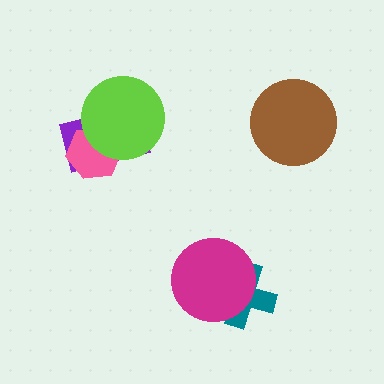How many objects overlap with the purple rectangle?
2 objects overlap with the purple rectangle.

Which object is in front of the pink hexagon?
The lime circle is in front of the pink hexagon.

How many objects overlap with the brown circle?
0 objects overlap with the brown circle.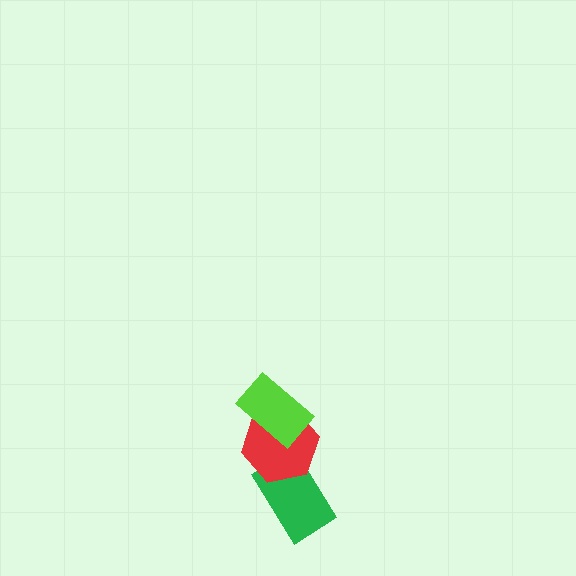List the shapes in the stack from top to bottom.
From top to bottom: the lime rectangle, the red hexagon, the green rectangle.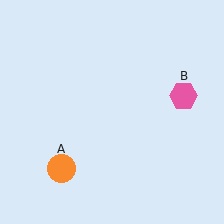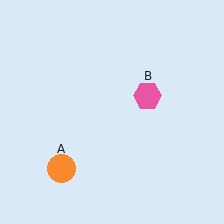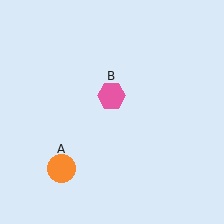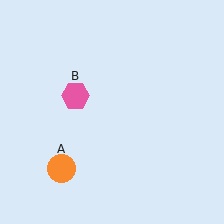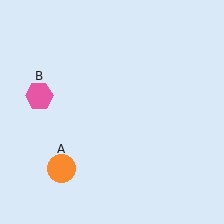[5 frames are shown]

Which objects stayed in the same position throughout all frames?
Orange circle (object A) remained stationary.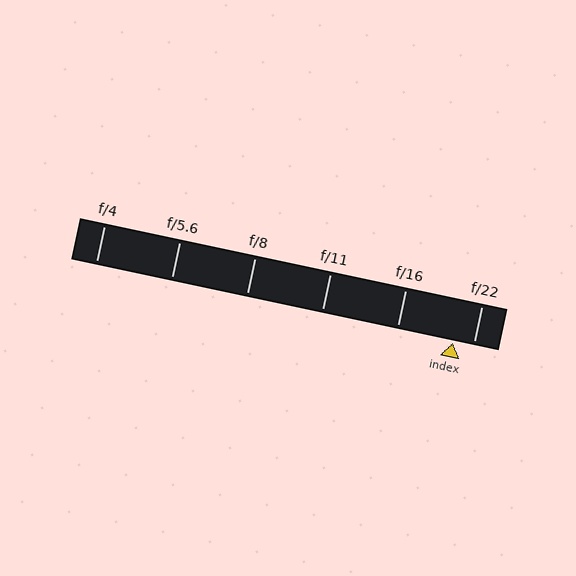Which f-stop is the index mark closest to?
The index mark is closest to f/22.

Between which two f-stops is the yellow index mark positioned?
The index mark is between f/16 and f/22.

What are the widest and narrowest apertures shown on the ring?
The widest aperture shown is f/4 and the narrowest is f/22.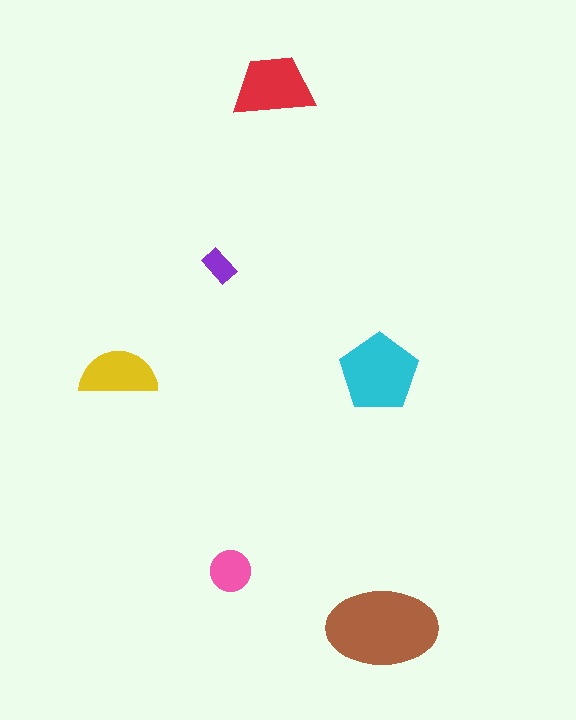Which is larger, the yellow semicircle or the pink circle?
The yellow semicircle.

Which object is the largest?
The brown ellipse.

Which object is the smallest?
The purple rectangle.